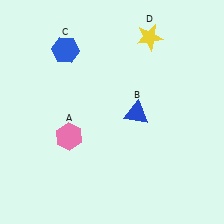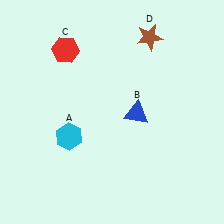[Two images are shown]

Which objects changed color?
A changed from pink to cyan. C changed from blue to red. D changed from yellow to brown.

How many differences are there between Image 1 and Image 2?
There are 3 differences between the two images.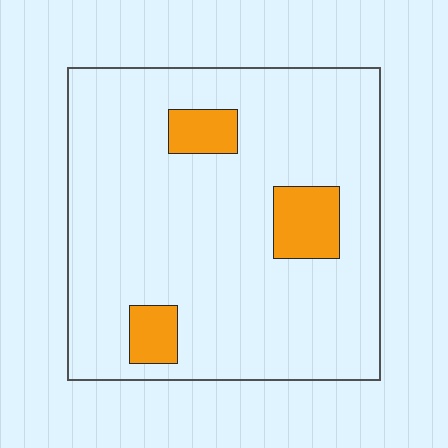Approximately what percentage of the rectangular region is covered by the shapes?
Approximately 10%.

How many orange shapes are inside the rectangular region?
3.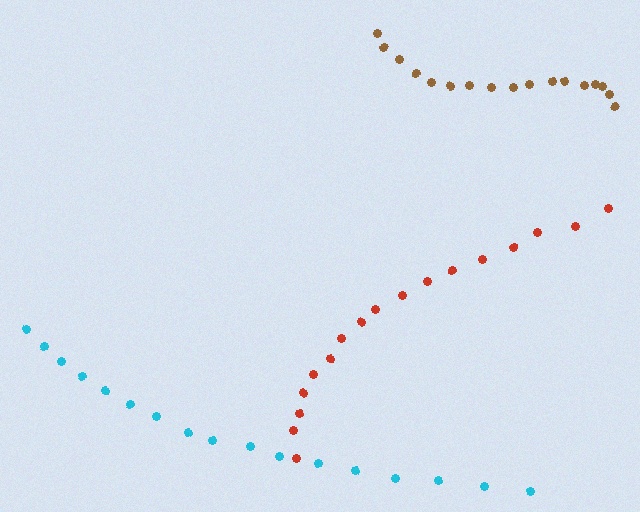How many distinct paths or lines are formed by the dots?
There are 3 distinct paths.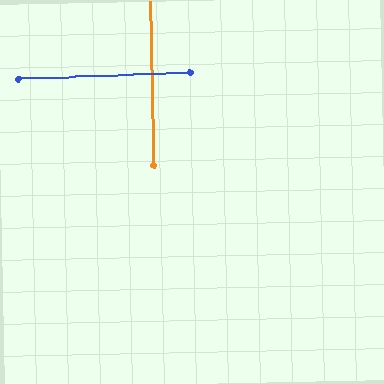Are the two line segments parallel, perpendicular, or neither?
Perpendicular — they meet at approximately 89°.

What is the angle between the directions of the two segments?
Approximately 89 degrees.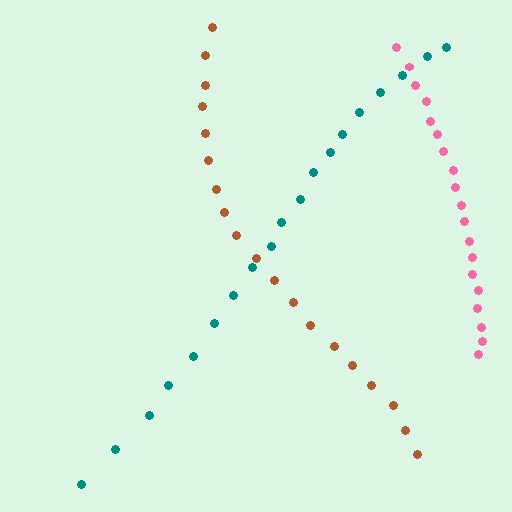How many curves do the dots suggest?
There are 3 distinct paths.